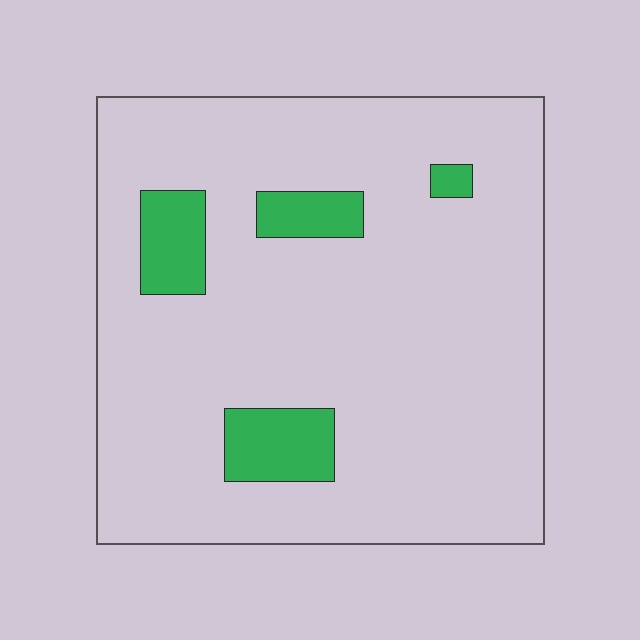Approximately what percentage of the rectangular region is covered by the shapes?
Approximately 10%.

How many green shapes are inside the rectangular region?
4.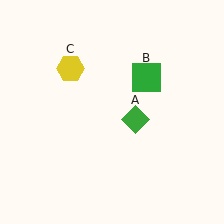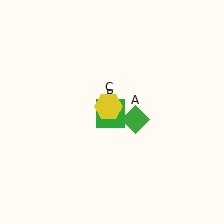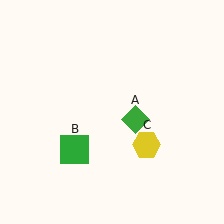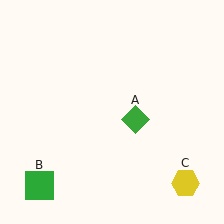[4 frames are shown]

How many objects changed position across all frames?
2 objects changed position: green square (object B), yellow hexagon (object C).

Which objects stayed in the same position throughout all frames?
Green diamond (object A) remained stationary.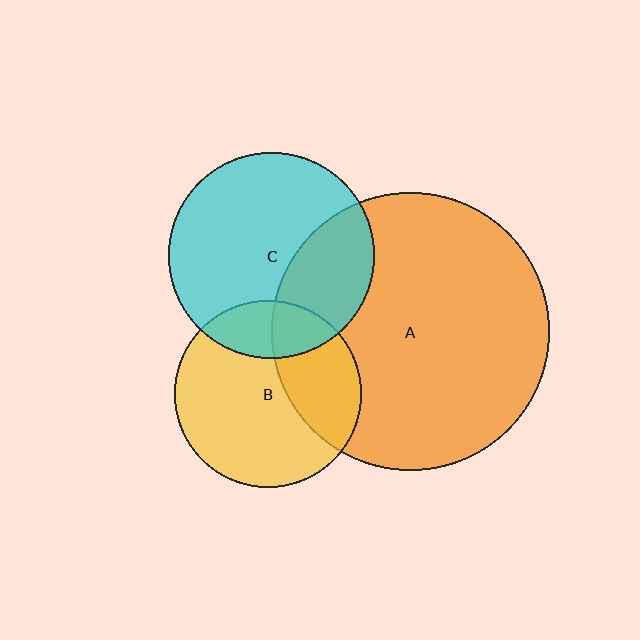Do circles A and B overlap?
Yes.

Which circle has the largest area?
Circle A (orange).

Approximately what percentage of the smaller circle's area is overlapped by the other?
Approximately 30%.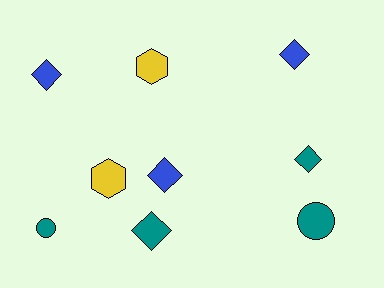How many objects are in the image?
There are 9 objects.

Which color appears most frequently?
Teal, with 4 objects.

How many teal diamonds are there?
There are 2 teal diamonds.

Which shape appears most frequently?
Diamond, with 5 objects.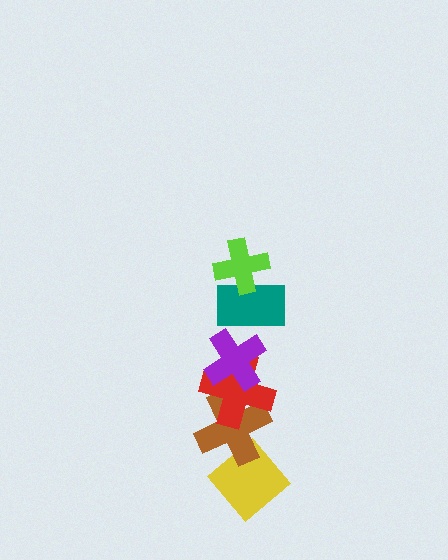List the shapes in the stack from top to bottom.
From top to bottom: the lime cross, the teal rectangle, the purple cross, the red cross, the brown cross, the yellow diamond.